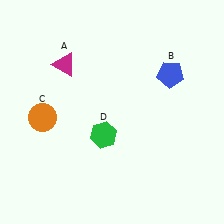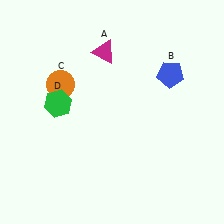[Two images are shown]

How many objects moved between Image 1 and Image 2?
3 objects moved between the two images.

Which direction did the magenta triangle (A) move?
The magenta triangle (A) moved right.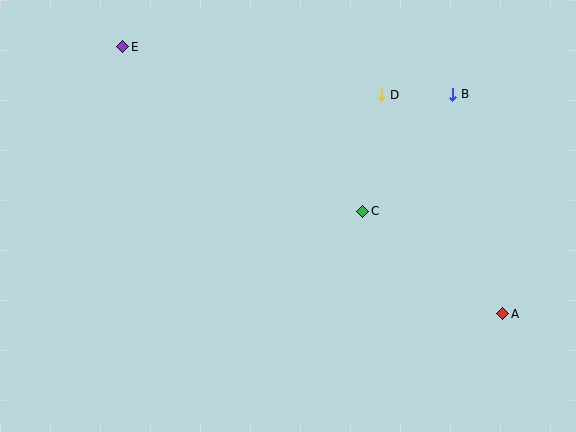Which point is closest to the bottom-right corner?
Point A is closest to the bottom-right corner.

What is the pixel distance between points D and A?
The distance between D and A is 250 pixels.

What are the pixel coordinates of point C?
Point C is at (363, 211).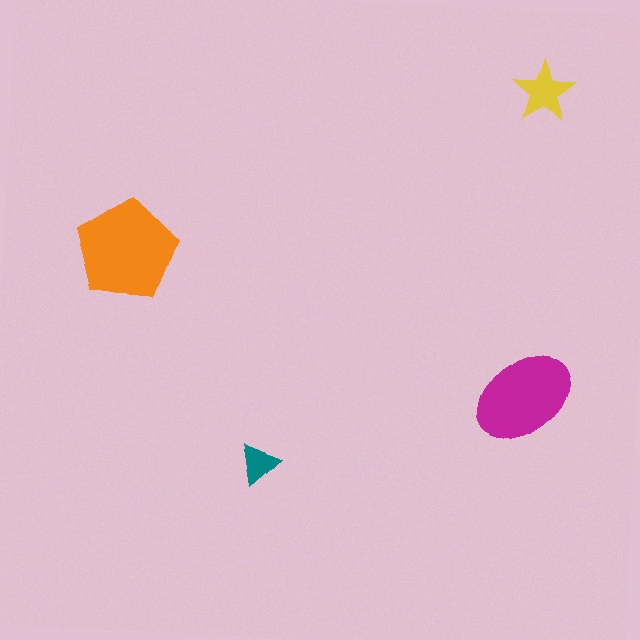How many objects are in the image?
There are 4 objects in the image.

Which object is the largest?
The orange pentagon.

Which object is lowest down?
The teal triangle is bottommost.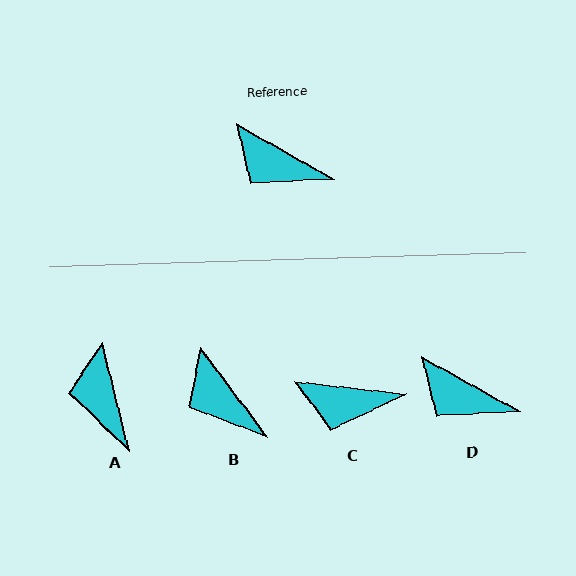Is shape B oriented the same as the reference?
No, it is off by about 24 degrees.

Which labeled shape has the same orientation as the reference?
D.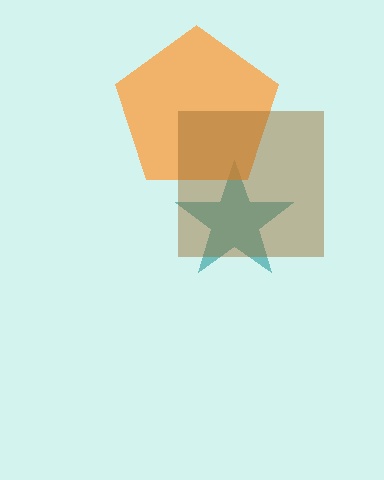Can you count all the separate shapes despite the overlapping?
Yes, there are 3 separate shapes.